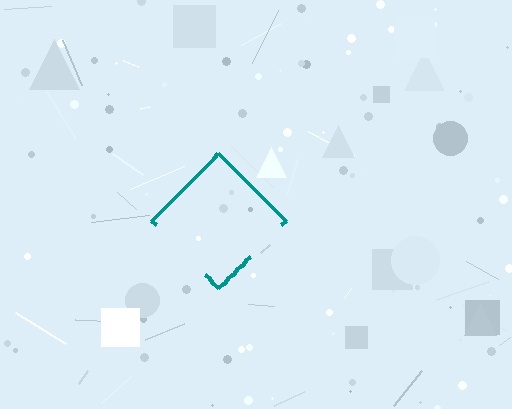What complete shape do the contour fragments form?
The contour fragments form a diamond.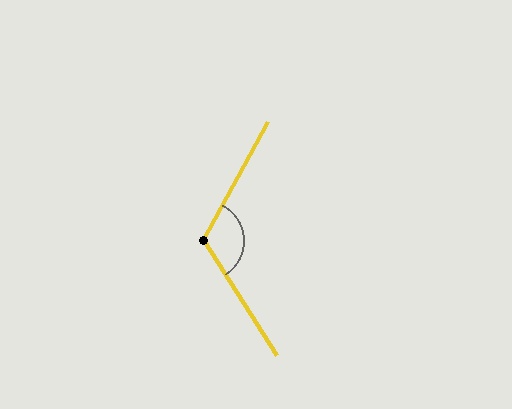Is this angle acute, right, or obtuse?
It is obtuse.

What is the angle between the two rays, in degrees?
Approximately 119 degrees.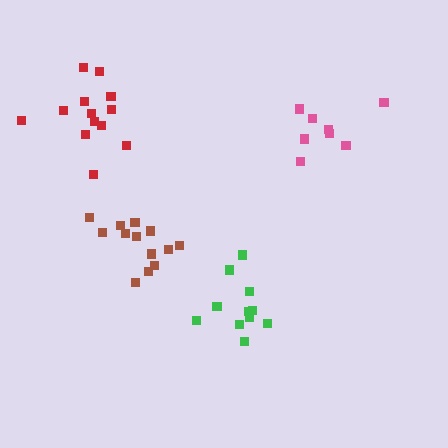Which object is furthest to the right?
The pink cluster is rightmost.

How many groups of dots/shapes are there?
There are 4 groups.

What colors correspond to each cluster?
The clusters are colored: brown, pink, red, green.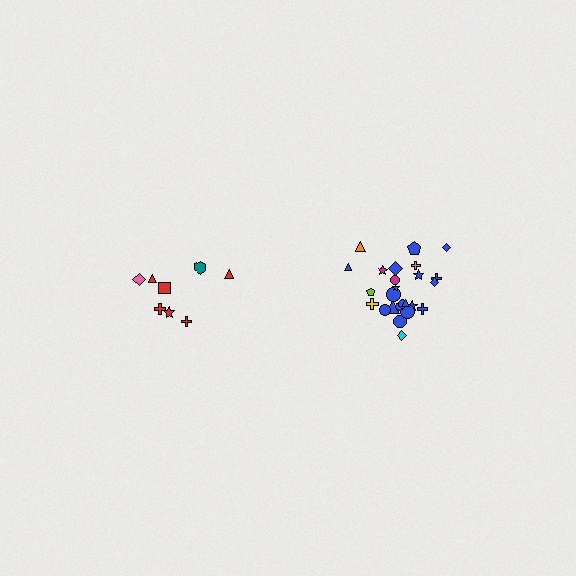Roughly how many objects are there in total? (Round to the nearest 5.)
Roughly 35 objects in total.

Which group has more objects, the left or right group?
The right group.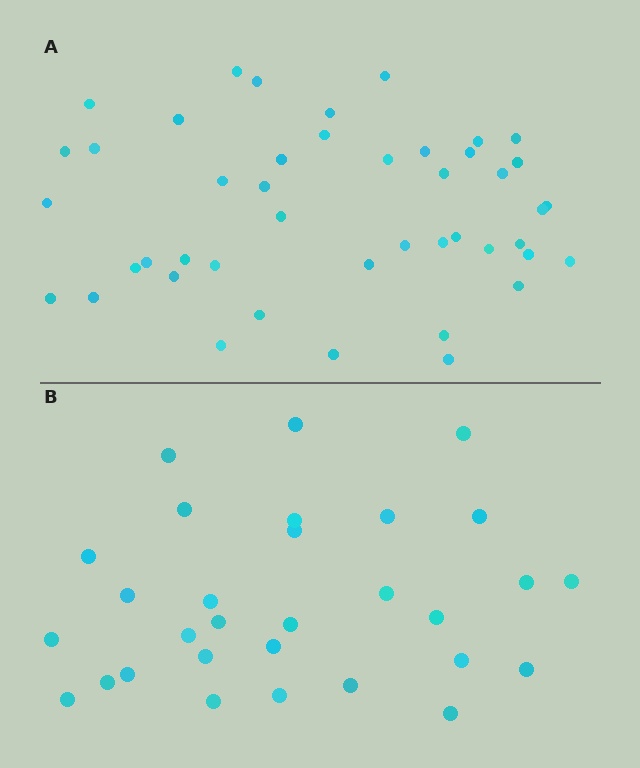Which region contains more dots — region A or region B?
Region A (the top region) has more dots.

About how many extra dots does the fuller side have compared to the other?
Region A has approximately 15 more dots than region B.